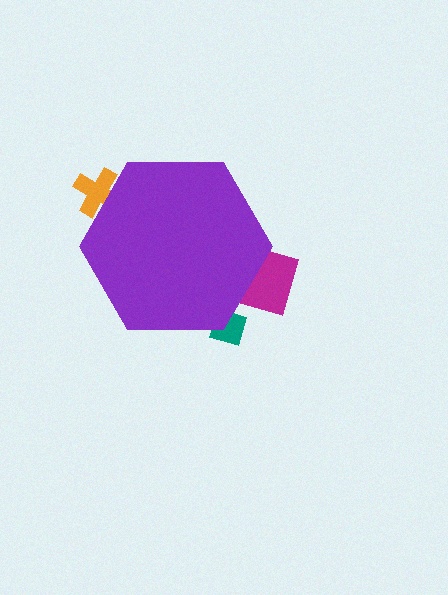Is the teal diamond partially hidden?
Yes, the teal diamond is partially hidden behind the purple hexagon.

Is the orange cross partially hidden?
Yes, the orange cross is partially hidden behind the purple hexagon.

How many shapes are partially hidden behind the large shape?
3 shapes are partially hidden.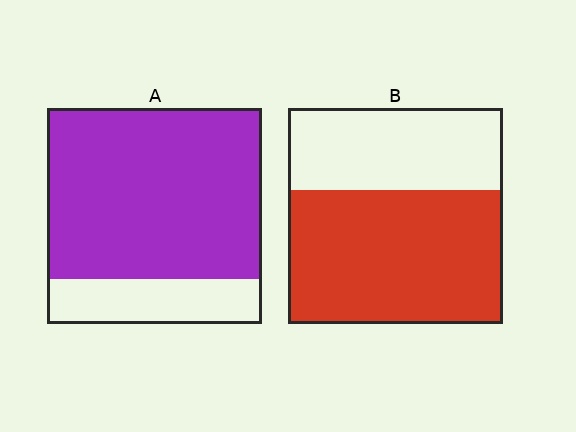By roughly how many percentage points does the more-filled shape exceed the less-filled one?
By roughly 15 percentage points (A over B).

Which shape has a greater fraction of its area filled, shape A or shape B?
Shape A.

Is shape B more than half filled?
Yes.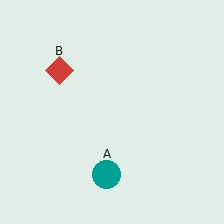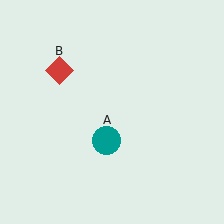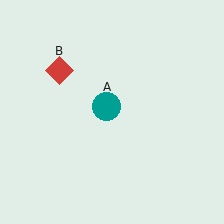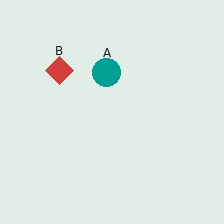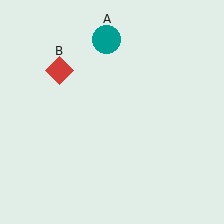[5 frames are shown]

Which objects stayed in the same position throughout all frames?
Red diamond (object B) remained stationary.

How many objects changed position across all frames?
1 object changed position: teal circle (object A).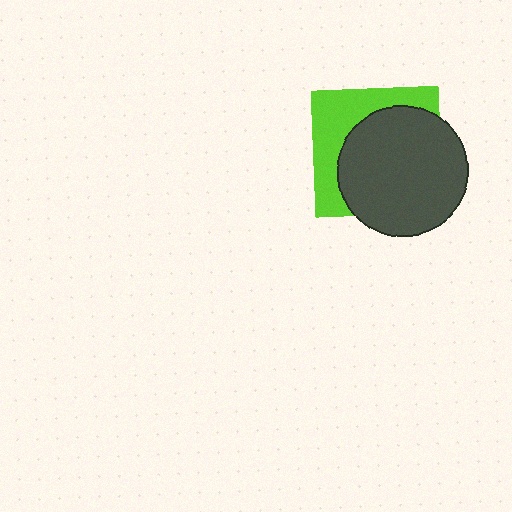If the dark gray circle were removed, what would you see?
You would see the complete lime square.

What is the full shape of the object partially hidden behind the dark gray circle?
The partially hidden object is a lime square.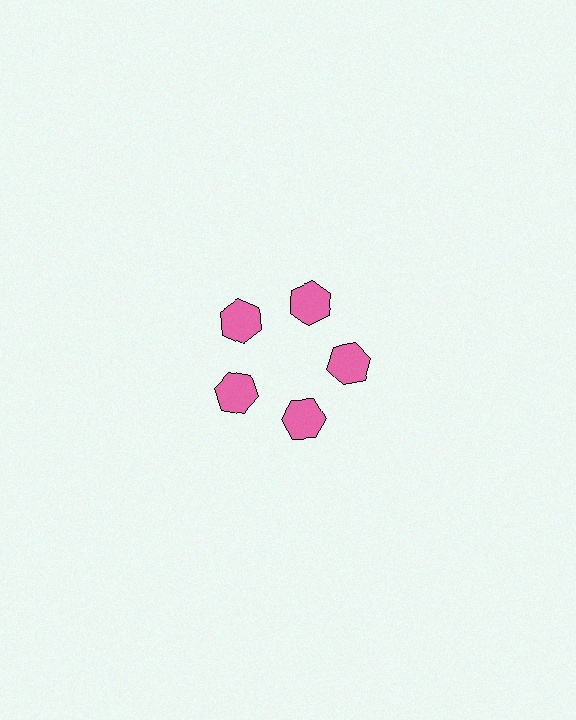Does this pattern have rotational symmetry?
Yes, this pattern has 5-fold rotational symmetry. It looks the same after rotating 72 degrees around the center.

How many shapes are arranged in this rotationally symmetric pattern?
There are 5 shapes, arranged in 5 groups of 1.